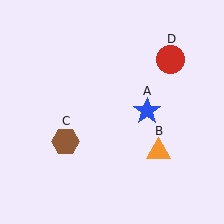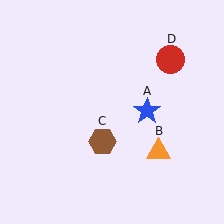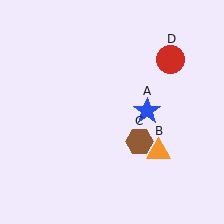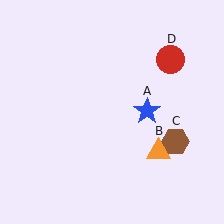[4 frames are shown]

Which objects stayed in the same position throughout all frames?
Blue star (object A) and orange triangle (object B) and red circle (object D) remained stationary.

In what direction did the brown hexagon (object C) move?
The brown hexagon (object C) moved right.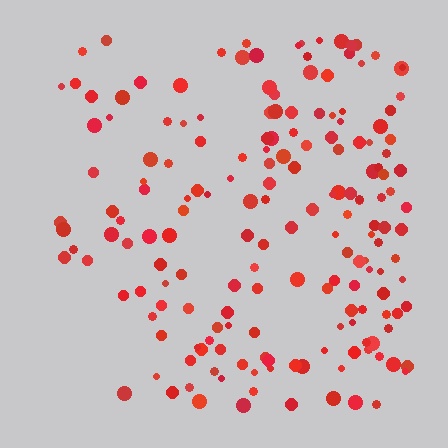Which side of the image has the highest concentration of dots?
The right.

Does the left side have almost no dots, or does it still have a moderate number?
Still a moderate number, just noticeably fewer than the right.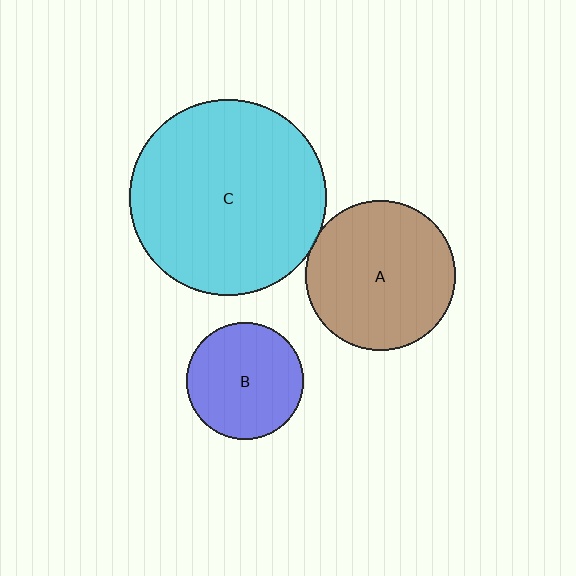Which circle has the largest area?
Circle C (cyan).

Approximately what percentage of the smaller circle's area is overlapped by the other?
Approximately 5%.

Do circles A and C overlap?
Yes.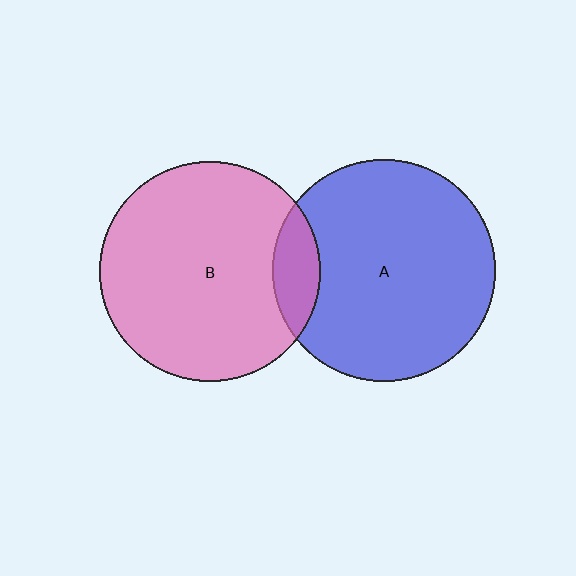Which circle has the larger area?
Circle A (blue).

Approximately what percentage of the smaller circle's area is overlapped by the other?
Approximately 10%.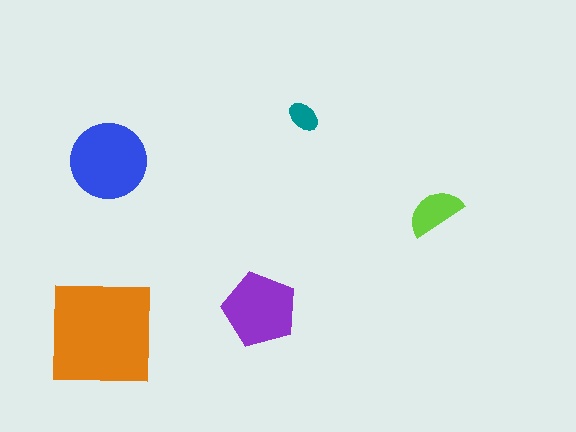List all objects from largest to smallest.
The orange square, the blue circle, the purple pentagon, the lime semicircle, the teal ellipse.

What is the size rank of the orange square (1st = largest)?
1st.